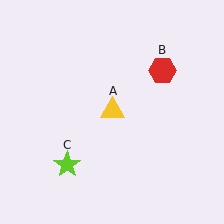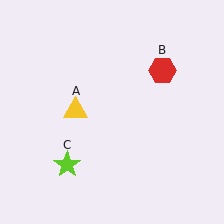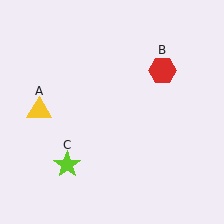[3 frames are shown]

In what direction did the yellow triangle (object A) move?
The yellow triangle (object A) moved left.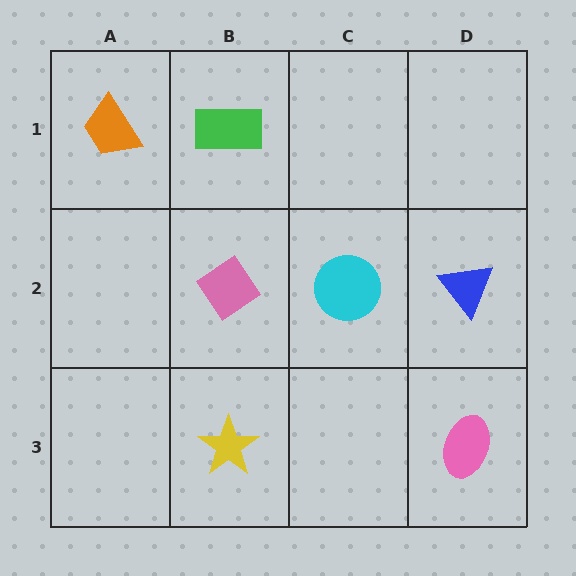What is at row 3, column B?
A yellow star.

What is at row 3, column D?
A pink ellipse.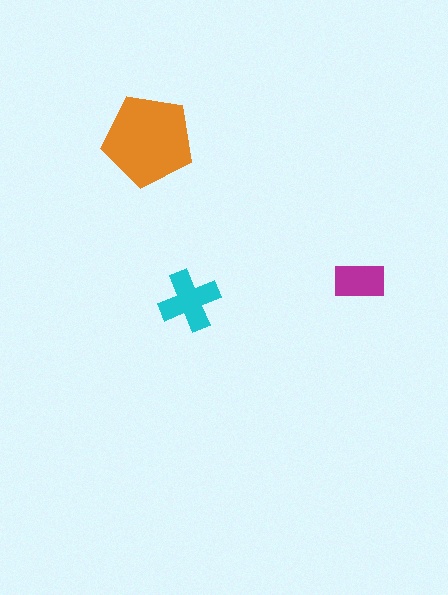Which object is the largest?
The orange pentagon.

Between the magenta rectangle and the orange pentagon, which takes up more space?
The orange pentagon.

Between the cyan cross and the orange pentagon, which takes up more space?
The orange pentagon.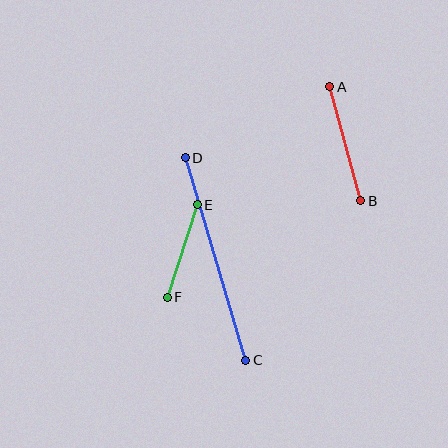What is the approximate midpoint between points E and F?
The midpoint is at approximately (182, 251) pixels.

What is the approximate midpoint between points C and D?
The midpoint is at approximately (216, 259) pixels.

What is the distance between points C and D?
The distance is approximately 211 pixels.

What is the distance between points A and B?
The distance is approximately 118 pixels.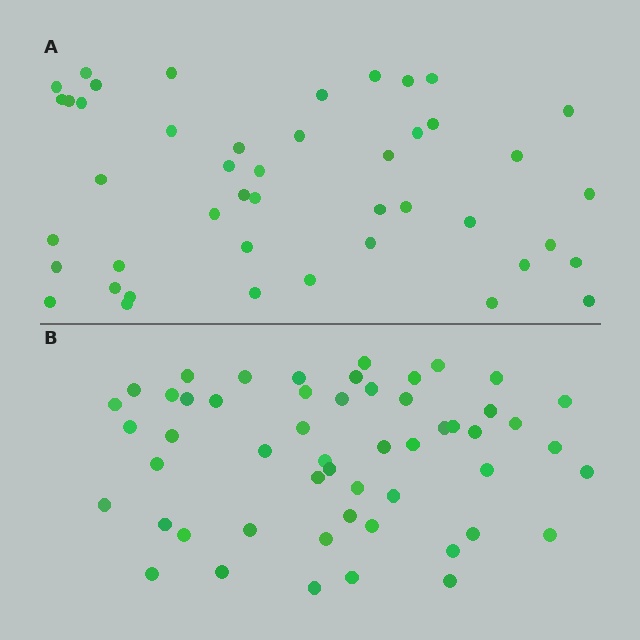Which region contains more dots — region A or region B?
Region B (the bottom region) has more dots.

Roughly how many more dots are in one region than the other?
Region B has roughly 8 or so more dots than region A.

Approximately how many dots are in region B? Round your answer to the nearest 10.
About 50 dots. (The exact count is 53, which rounds to 50.)